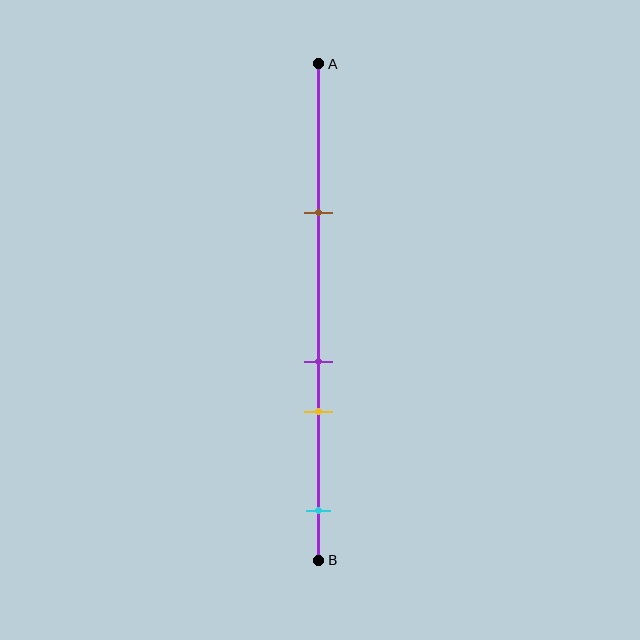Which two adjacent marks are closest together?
The purple and yellow marks are the closest adjacent pair.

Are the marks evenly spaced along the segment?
No, the marks are not evenly spaced.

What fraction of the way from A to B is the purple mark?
The purple mark is approximately 60% (0.6) of the way from A to B.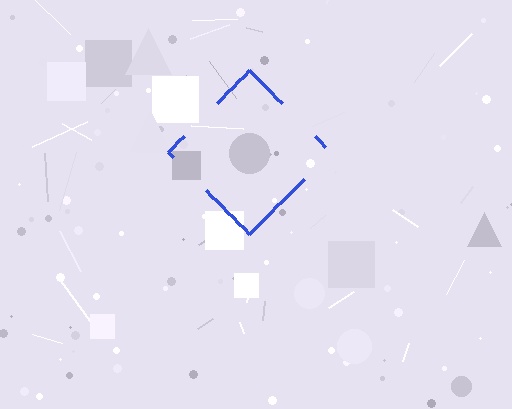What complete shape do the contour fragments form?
The contour fragments form a diamond.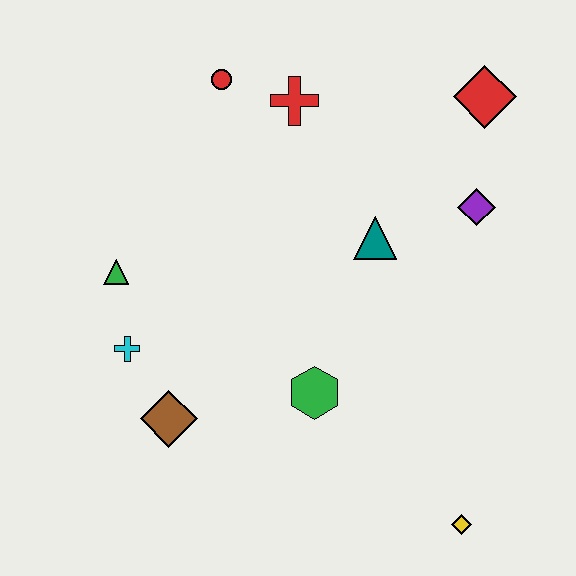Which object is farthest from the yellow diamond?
The red circle is farthest from the yellow diamond.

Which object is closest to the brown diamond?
The cyan cross is closest to the brown diamond.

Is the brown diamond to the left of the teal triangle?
Yes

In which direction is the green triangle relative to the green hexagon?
The green triangle is to the left of the green hexagon.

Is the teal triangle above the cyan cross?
Yes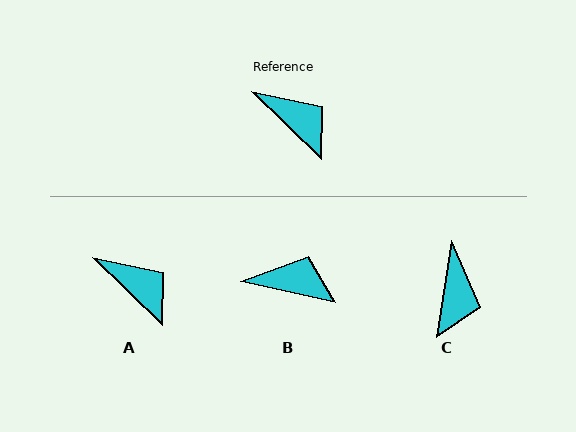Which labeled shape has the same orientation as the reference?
A.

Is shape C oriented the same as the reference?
No, it is off by about 55 degrees.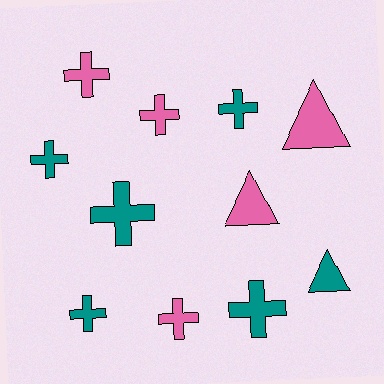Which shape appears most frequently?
Cross, with 8 objects.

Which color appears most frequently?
Teal, with 6 objects.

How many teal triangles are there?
There is 1 teal triangle.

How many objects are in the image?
There are 11 objects.